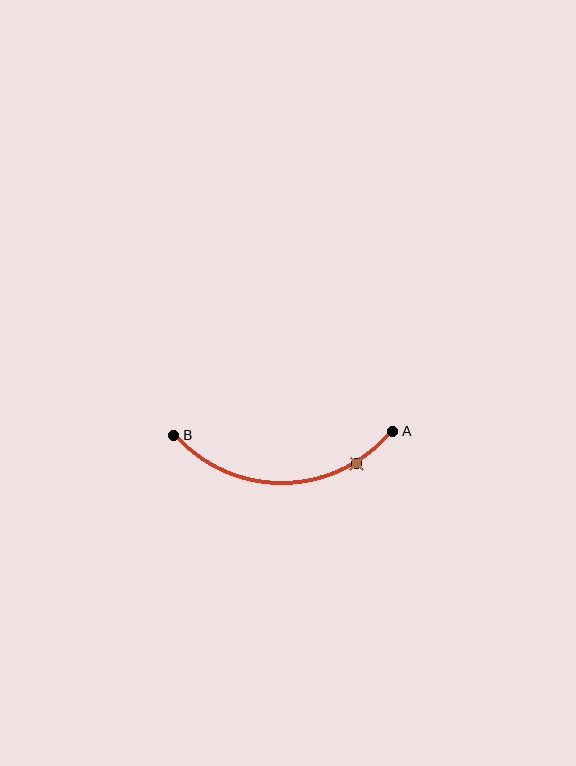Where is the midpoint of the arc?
The arc midpoint is the point on the curve farthest from the straight line joining A and B. It sits below that line.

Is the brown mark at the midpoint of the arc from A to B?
No. The brown mark lies on the arc but is closer to endpoint A. The arc midpoint would be at the point on the curve equidistant along the arc from both A and B.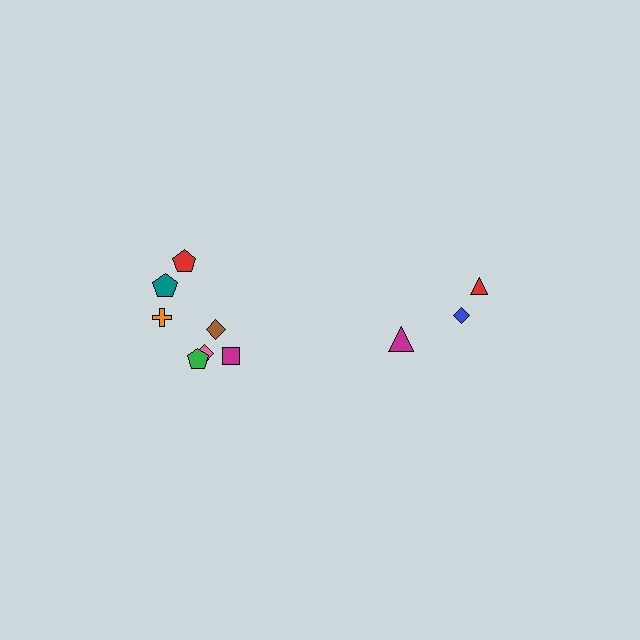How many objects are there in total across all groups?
There are 10 objects.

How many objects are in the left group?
There are 7 objects.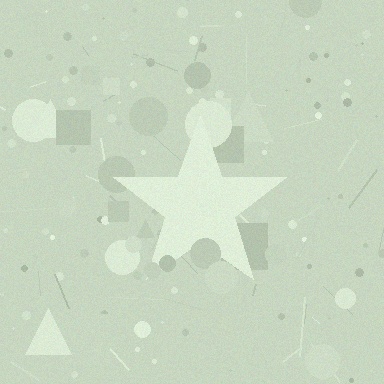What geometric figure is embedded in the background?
A star is embedded in the background.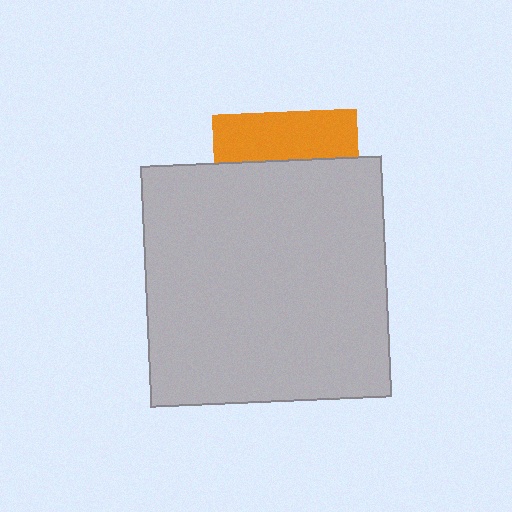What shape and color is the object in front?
The object in front is a light gray square.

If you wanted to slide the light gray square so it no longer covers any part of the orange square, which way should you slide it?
Slide it down — that is the most direct way to separate the two shapes.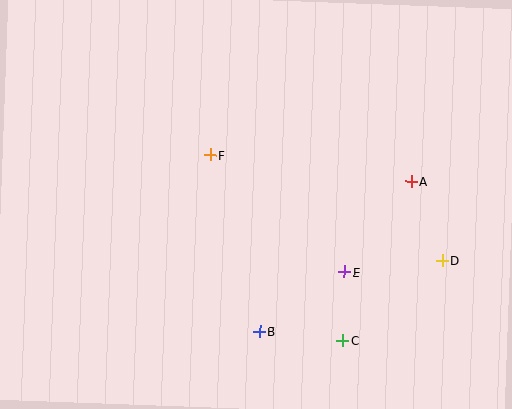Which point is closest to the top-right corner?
Point A is closest to the top-right corner.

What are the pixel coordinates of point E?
Point E is at (344, 272).